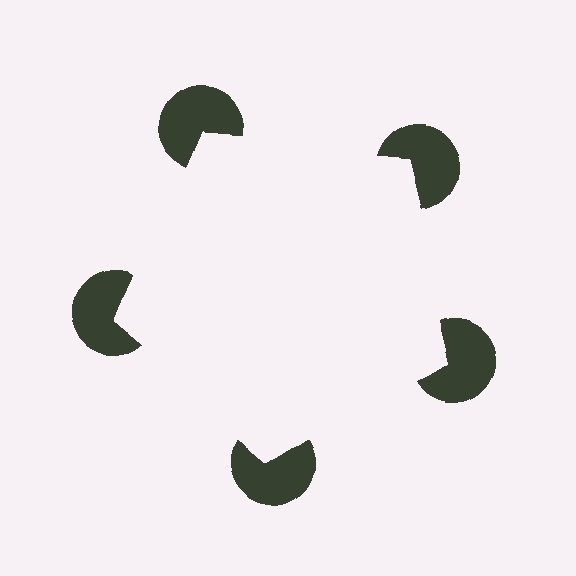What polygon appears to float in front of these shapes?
An illusory pentagon — its edges are inferred from the aligned wedge cuts in the pac-man discs, not physically drawn.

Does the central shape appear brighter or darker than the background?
It typically appears slightly brighter than the background, even though no actual brightness change is drawn.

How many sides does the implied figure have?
5 sides.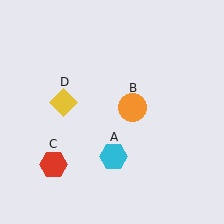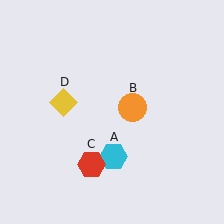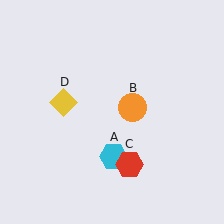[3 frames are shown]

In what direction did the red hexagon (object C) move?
The red hexagon (object C) moved right.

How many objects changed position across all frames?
1 object changed position: red hexagon (object C).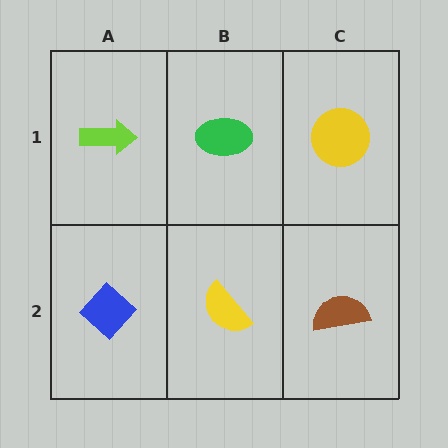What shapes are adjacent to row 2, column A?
A lime arrow (row 1, column A), a yellow semicircle (row 2, column B).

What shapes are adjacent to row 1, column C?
A brown semicircle (row 2, column C), a green ellipse (row 1, column B).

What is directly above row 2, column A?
A lime arrow.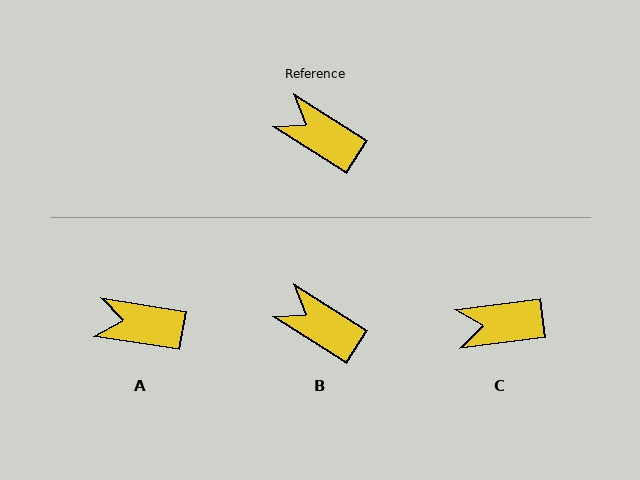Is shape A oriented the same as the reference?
No, it is off by about 23 degrees.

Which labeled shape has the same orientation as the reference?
B.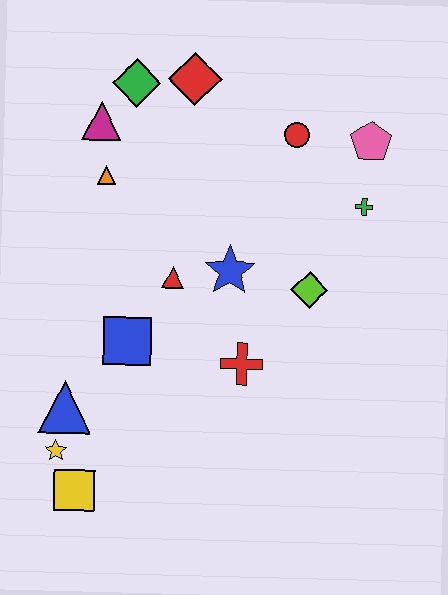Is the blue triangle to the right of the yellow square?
No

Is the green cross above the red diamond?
No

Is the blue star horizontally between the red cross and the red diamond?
Yes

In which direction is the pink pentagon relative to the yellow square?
The pink pentagon is above the yellow square.